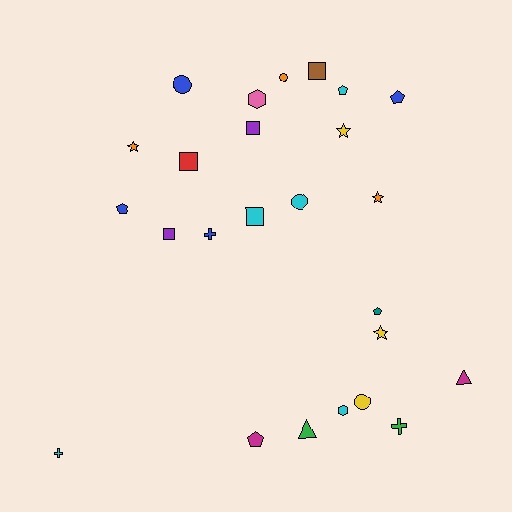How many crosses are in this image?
There are 3 crosses.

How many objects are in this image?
There are 25 objects.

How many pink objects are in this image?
There is 1 pink object.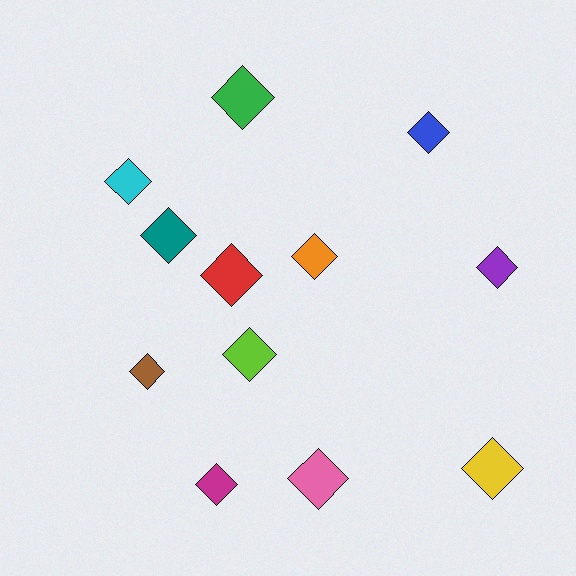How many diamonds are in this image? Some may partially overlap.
There are 12 diamonds.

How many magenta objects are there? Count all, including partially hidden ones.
There is 1 magenta object.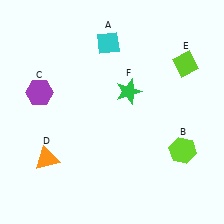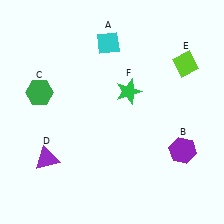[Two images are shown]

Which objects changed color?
B changed from lime to purple. C changed from purple to green. D changed from orange to purple.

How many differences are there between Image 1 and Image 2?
There are 3 differences between the two images.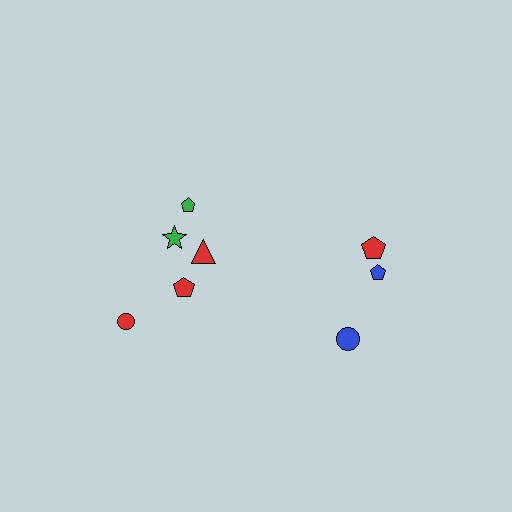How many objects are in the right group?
There are 3 objects.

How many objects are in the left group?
There are 5 objects.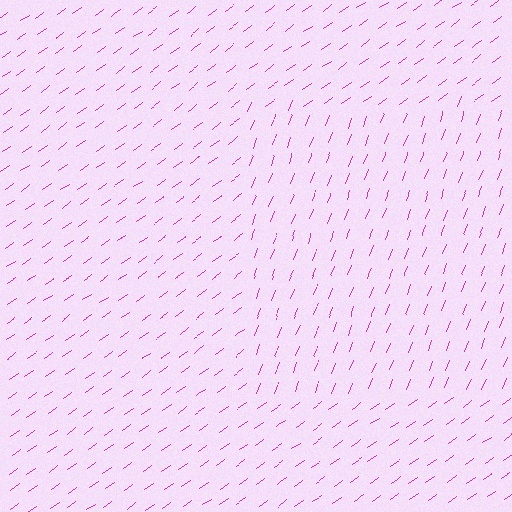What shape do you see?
I see a rectangle.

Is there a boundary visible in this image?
Yes, there is a texture boundary formed by a change in line orientation.